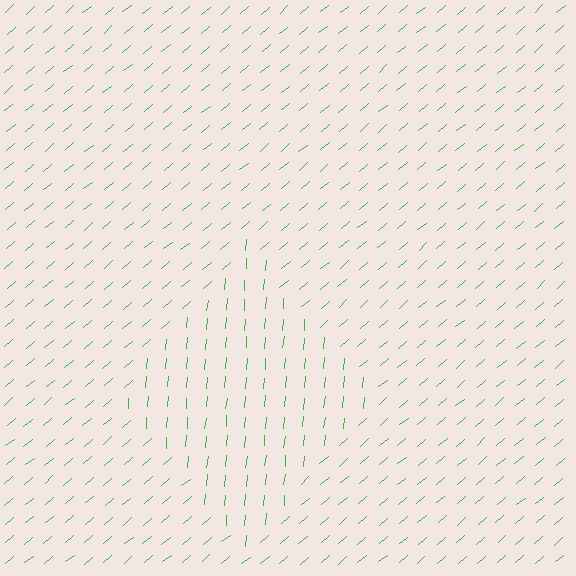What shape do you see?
I see a diamond.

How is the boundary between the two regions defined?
The boundary is defined purely by a change in line orientation (approximately 45 degrees difference). All lines are the same color and thickness.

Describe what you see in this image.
The image is filled with small green line segments. A diamond region in the image has lines oriented differently from the surrounding lines, creating a visible texture boundary.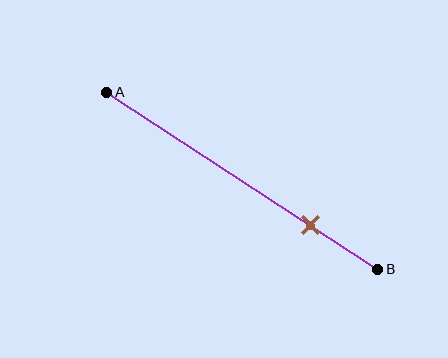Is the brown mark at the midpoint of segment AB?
No, the mark is at about 75% from A, not at the 50% midpoint.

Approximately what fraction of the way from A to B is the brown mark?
The brown mark is approximately 75% of the way from A to B.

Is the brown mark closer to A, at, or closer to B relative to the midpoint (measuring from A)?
The brown mark is closer to point B than the midpoint of segment AB.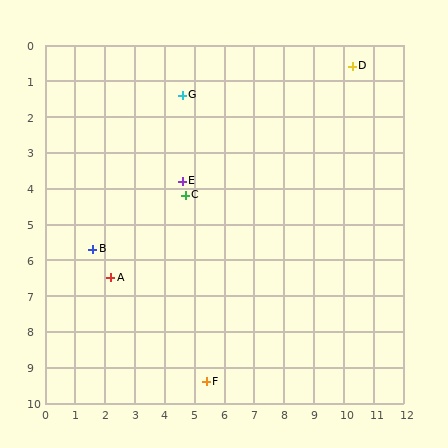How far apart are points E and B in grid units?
Points E and B are about 3.6 grid units apart.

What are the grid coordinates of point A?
Point A is at approximately (2.2, 6.5).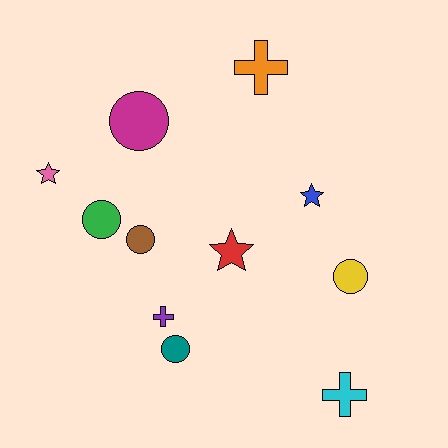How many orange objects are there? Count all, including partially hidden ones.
There is 1 orange object.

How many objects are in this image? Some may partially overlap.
There are 11 objects.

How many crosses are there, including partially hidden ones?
There are 3 crosses.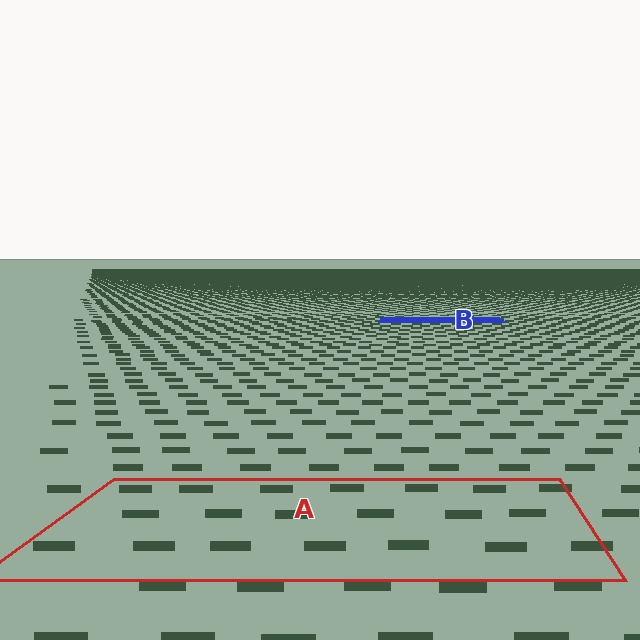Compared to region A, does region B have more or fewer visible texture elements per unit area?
Region B has more texture elements per unit area — they are packed more densely because it is farther away.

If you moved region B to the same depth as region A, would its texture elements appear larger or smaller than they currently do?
They would appear larger. At a closer depth, the same texture elements are projected at a bigger on-screen size.